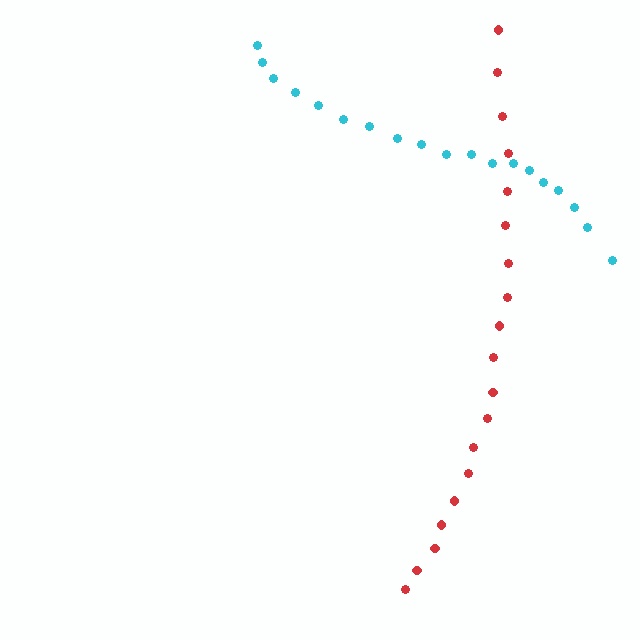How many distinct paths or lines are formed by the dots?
There are 2 distinct paths.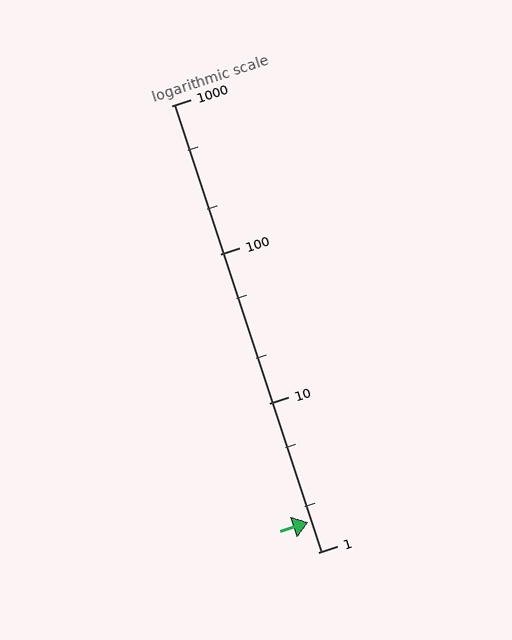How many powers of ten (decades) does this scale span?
The scale spans 3 decades, from 1 to 1000.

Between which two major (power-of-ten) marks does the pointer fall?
The pointer is between 1 and 10.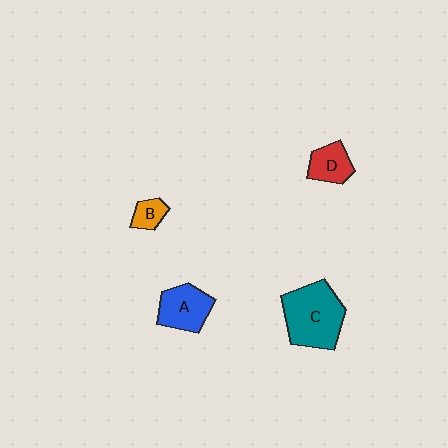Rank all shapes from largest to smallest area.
From largest to smallest: C (teal), A (blue), D (red), B (orange).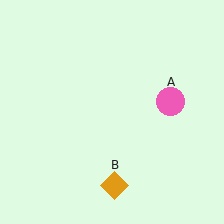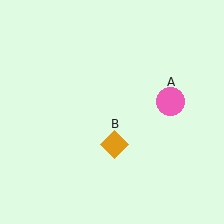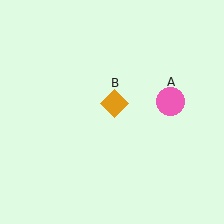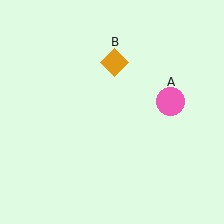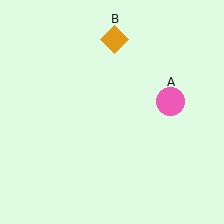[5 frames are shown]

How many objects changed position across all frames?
1 object changed position: orange diamond (object B).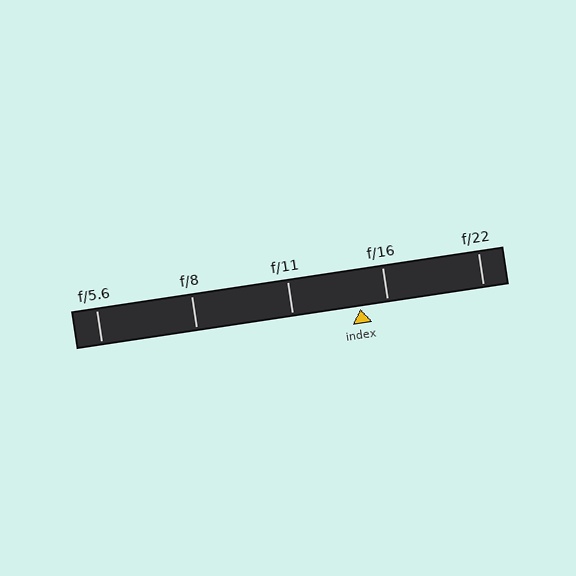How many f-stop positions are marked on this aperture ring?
There are 5 f-stop positions marked.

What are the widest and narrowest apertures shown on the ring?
The widest aperture shown is f/5.6 and the narrowest is f/22.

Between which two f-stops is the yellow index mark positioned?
The index mark is between f/11 and f/16.